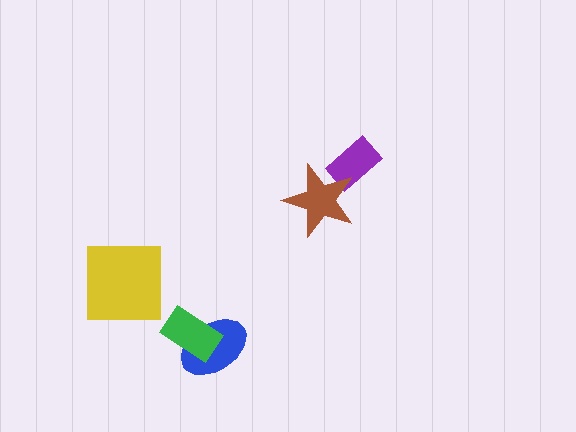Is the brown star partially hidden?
No, no other shape covers it.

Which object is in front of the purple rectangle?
The brown star is in front of the purple rectangle.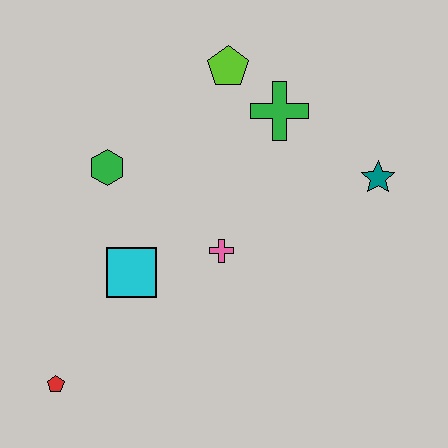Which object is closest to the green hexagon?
The cyan square is closest to the green hexagon.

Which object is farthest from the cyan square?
The teal star is farthest from the cyan square.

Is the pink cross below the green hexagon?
Yes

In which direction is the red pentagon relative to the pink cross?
The red pentagon is to the left of the pink cross.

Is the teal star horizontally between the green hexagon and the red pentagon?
No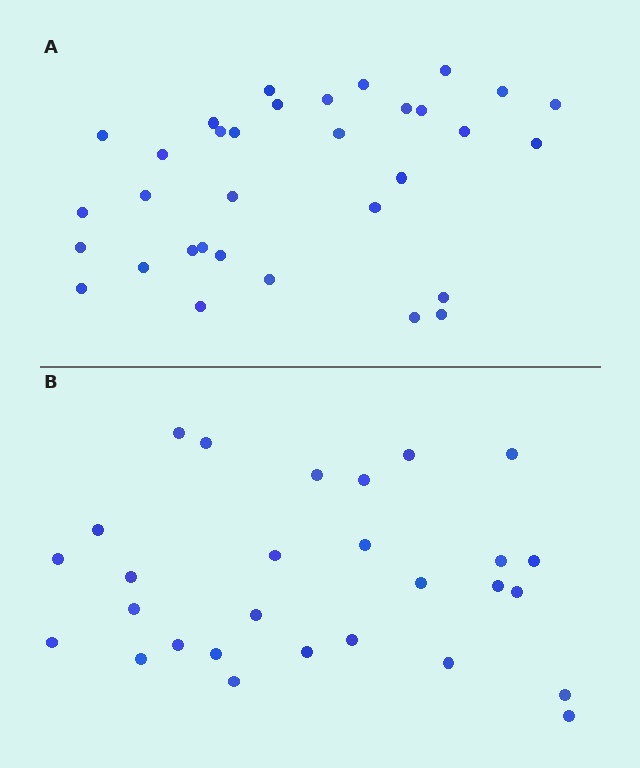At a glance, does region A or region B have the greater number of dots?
Region A (the top region) has more dots.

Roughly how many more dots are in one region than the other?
Region A has about 5 more dots than region B.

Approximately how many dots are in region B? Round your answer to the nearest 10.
About 30 dots. (The exact count is 28, which rounds to 30.)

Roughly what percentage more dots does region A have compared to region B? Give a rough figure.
About 20% more.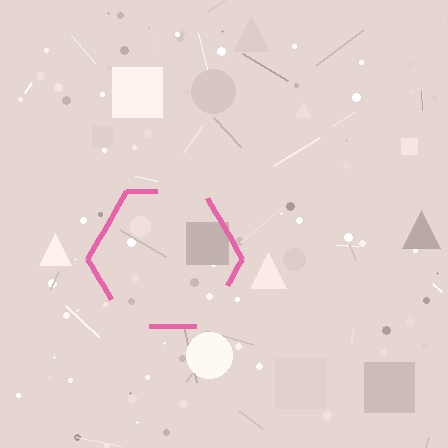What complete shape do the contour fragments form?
The contour fragments form a hexagon.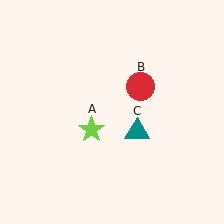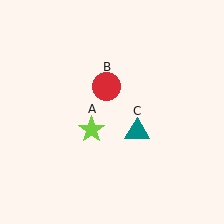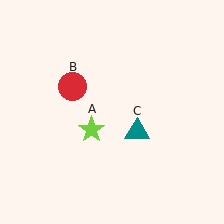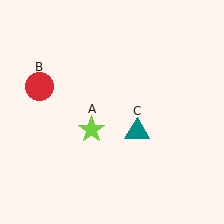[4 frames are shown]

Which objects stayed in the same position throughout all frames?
Lime star (object A) and teal triangle (object C) remained stationary.